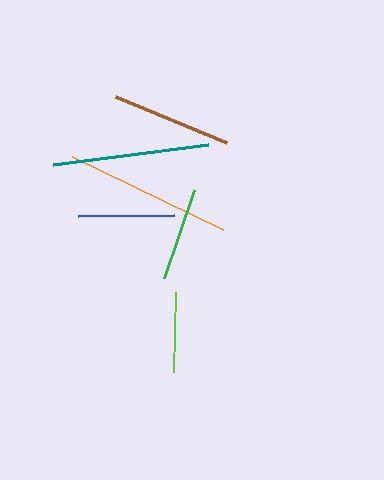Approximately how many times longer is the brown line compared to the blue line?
The brown line is approximately 1.2 times the length of the blue line.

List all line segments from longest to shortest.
From longest to shortest: orange, teal, brown, blue, green, lime.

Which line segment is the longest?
The orange line is the longest at approximately 167 pixels.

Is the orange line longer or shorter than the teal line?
The orange line is longer than the teal line.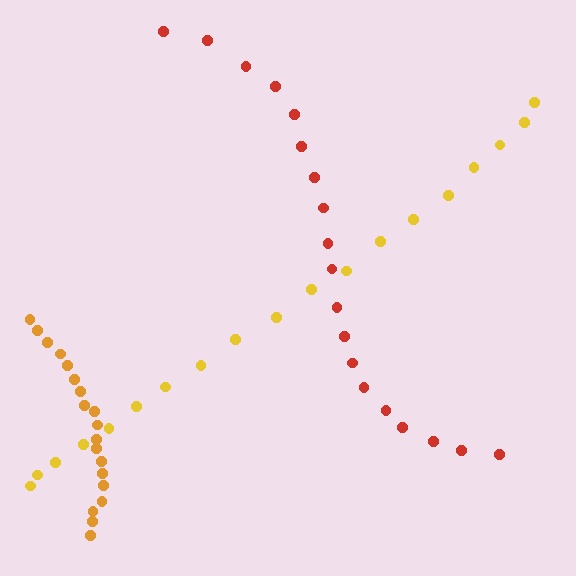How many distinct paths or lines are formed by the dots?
There are 3 distinct paths.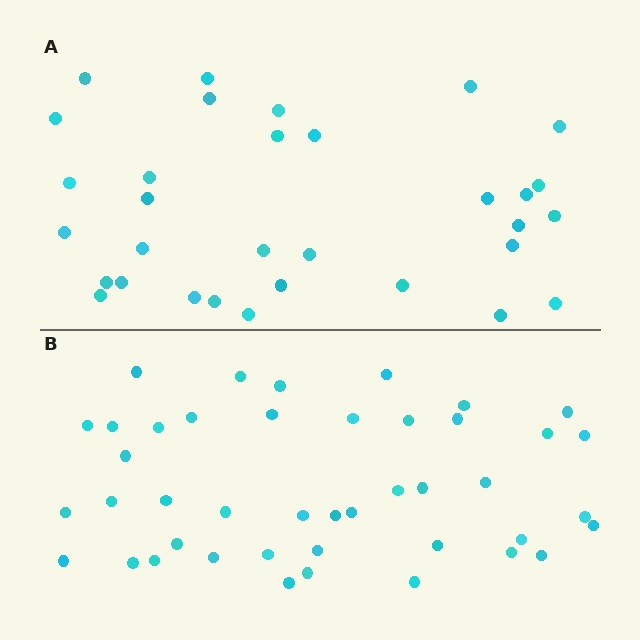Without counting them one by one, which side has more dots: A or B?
Region B (the bottom region) has more dots.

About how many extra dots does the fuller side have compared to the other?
Region B has roughly 12 or so more dots than region A.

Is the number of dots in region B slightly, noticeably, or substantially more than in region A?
Region B has noticeably more, but not dramatically so. The ratio is roughly 1.3 to 1.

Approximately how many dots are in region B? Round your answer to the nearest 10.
About 40 dots. (The exact count is 43, which rounds to 40.)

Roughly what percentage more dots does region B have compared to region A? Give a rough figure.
About 35% more.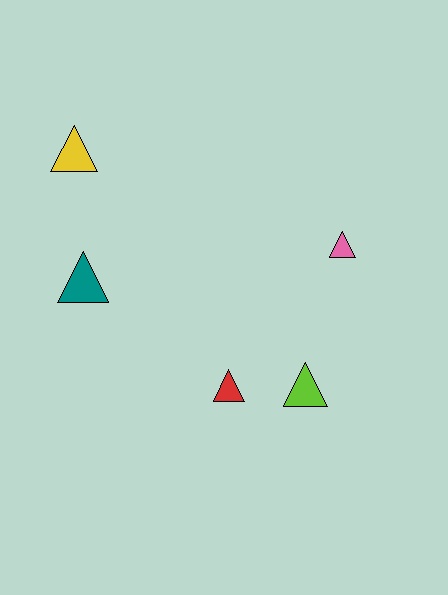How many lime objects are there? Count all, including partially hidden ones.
There is 1 lime object.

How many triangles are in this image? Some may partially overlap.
There are 5 triangles.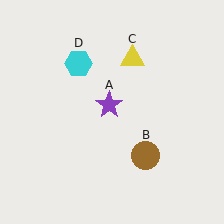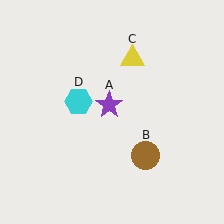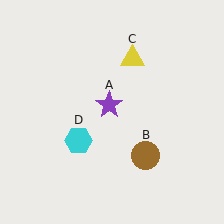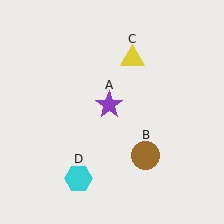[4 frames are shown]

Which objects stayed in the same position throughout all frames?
Purple star (object A) and brown circle (object B) and yellow triangle (object C) remained stationary.